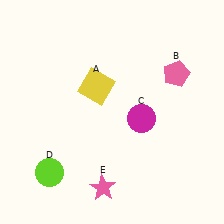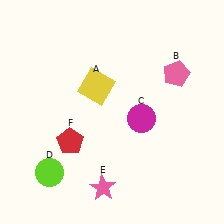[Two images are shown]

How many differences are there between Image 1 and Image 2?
There is 1 difference between the two images.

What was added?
A red pentagon (F) was added in Image 2.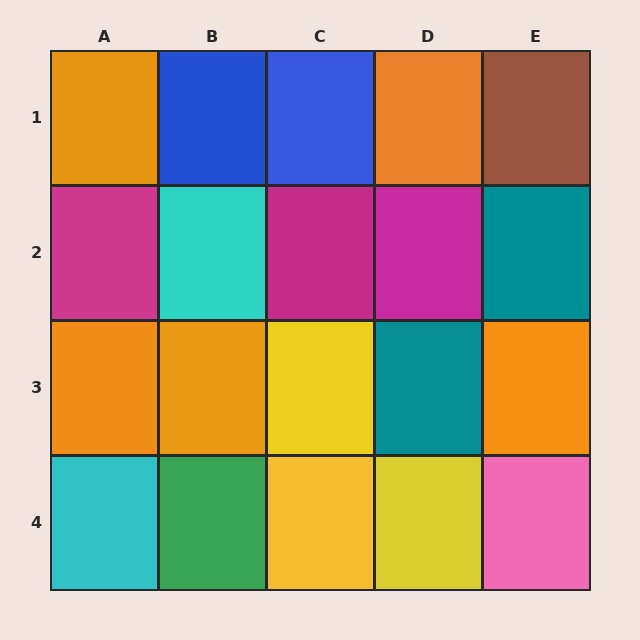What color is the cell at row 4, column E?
Pink.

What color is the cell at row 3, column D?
Teal.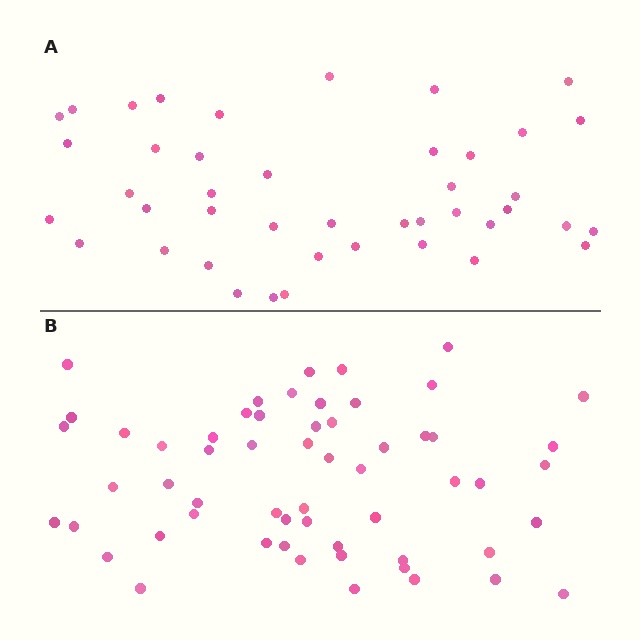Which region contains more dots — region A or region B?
Region B (the bottom region) has more dots.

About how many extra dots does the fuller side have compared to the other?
Region B has approximately 15 more dots than region A.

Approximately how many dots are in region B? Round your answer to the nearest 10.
About 60 dots. (The exact count is 58, which rounds to 60.)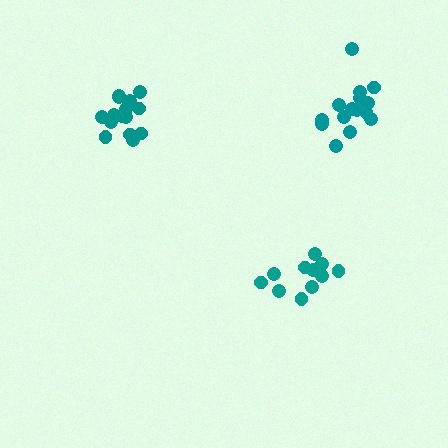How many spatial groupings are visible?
There are 3 spatial groupings.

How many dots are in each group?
Group 1: 17 dots, Group 2: 11 dots, Group 3: 16 dots (44 total).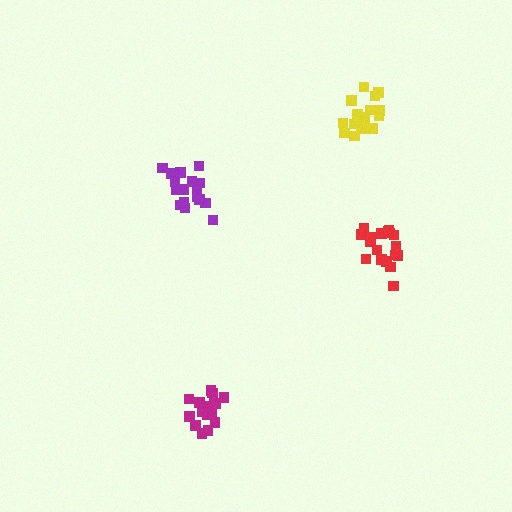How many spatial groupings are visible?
There are 4 spatial groupings.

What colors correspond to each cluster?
The clusters are colored: red, purple, yellow, magenta.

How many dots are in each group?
Group 1: 18 dots, Group 2: 18 dots, Group 3: 17 dots, Group 4: 17 dots (70 total).